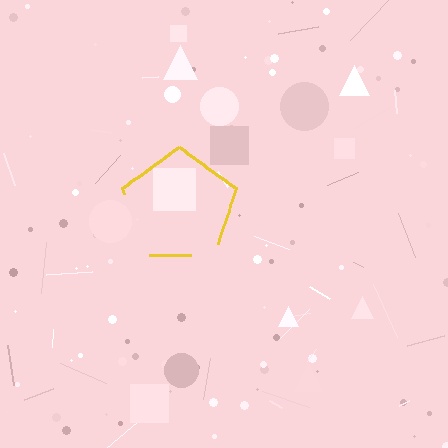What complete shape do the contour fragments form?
The contour fragments form a pentagon.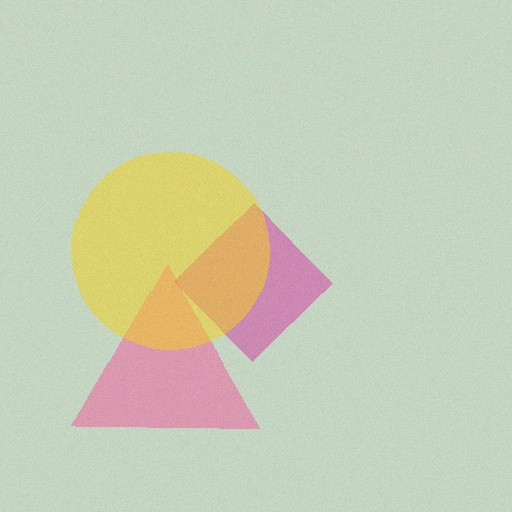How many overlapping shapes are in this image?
There are 3 overlapping shapes in the image.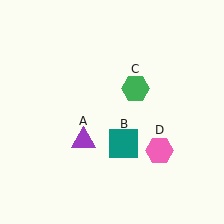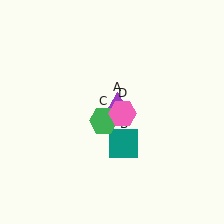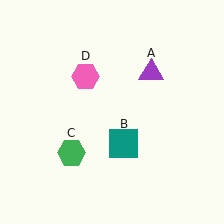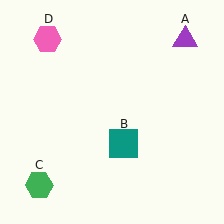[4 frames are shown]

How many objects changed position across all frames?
3 objects changed position: purple triangle (object A), green hexagon (object C), pink hexagon (object D).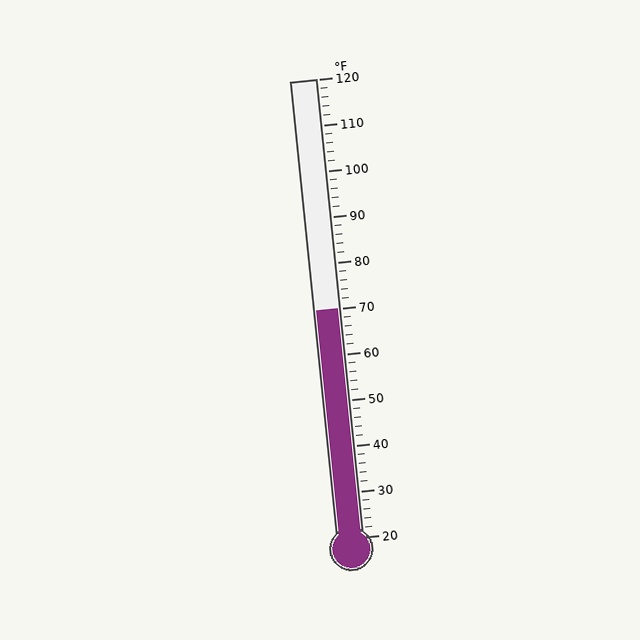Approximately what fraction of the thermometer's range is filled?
The thermometer is filled to approximately 50% of its range.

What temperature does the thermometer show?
The thermometer shows approximately 70°F.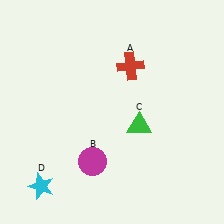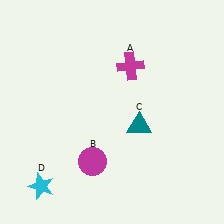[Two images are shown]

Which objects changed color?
A changed from red to magenta. C changed from green to teal.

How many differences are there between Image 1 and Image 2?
There are 2 differences between the two images.